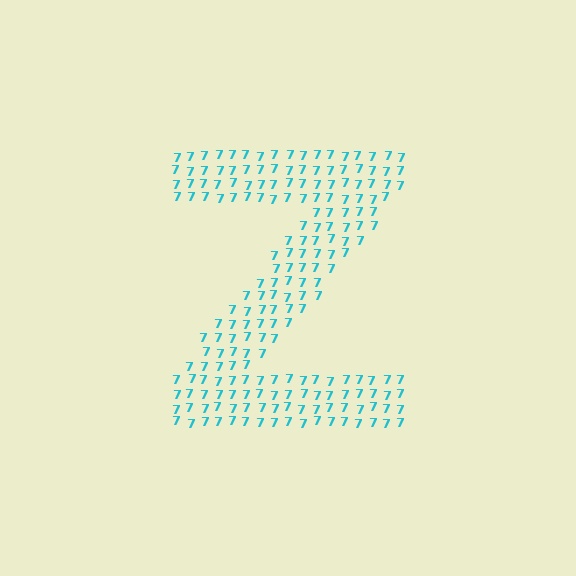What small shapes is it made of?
It is made of small digit 7's.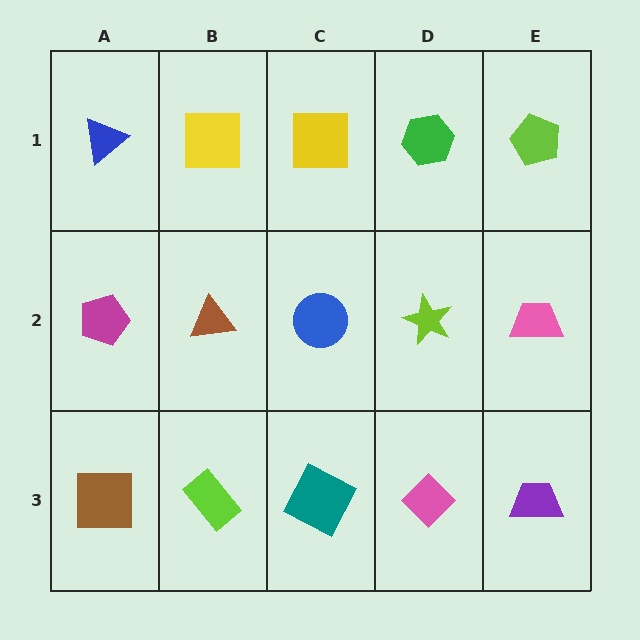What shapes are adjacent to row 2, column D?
A green hexagon (row 1, column D), a pink diamond (row 3, column D), a blue circle (row 2, column C), a pink trapezoid (row 2, column E).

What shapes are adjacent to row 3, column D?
A lime star (row 2, column D), a teal square (row 3, column C), a purple trapezoid (row 3, column E).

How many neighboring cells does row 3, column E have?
2.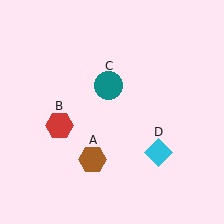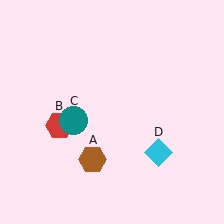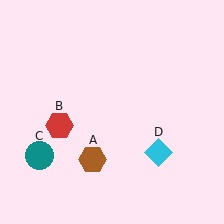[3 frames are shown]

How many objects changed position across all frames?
1 object changed position: teal circle (object C).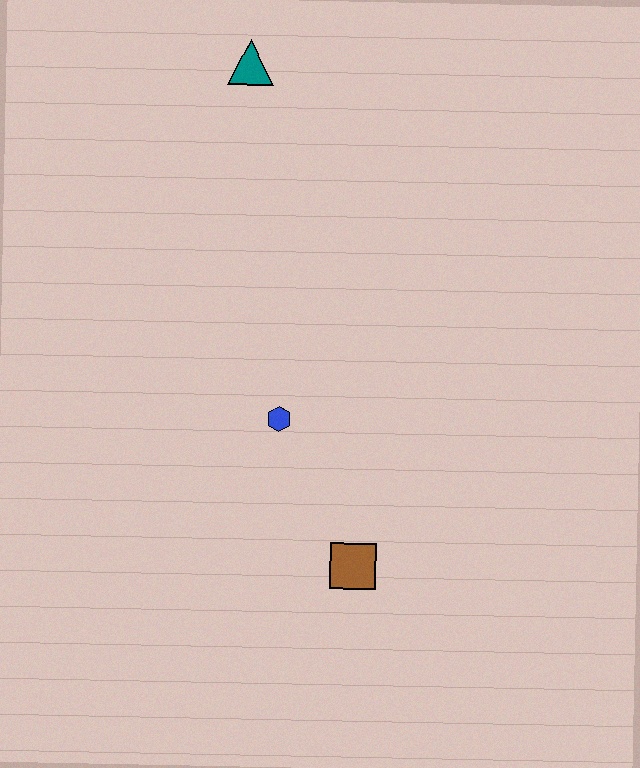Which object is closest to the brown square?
The blue hexagon is closest to the brown square.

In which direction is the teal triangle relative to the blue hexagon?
The teal triangle is above the blue hexagon.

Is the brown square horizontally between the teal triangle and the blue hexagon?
No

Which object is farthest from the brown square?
The teal triangle is farthest from the brown square.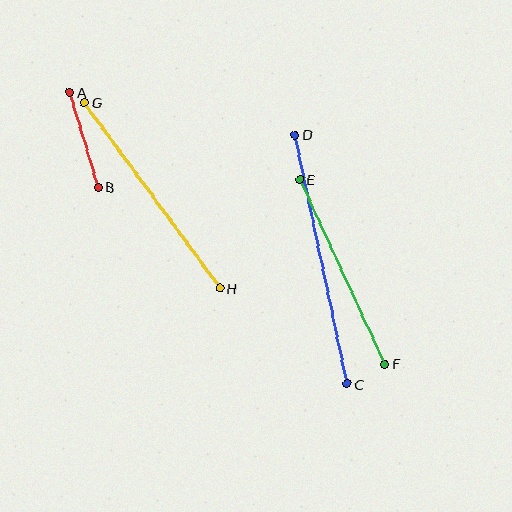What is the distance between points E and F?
The distance is approximately 203 pixels.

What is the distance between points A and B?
The distance is approximately 99 pixels.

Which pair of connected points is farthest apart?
Points C and D are farthest apart.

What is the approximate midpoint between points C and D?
The midpoint is at approximately (321, 260) pixels.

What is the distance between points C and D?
The distance is approximately 254 pixels.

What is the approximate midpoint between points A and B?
The midpoint is at approximately (84, 140) pixels.